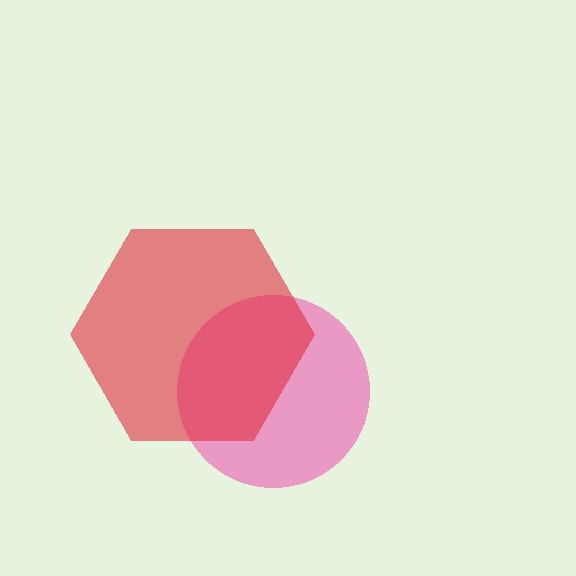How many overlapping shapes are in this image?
There are 2 overlapping shapes in the image.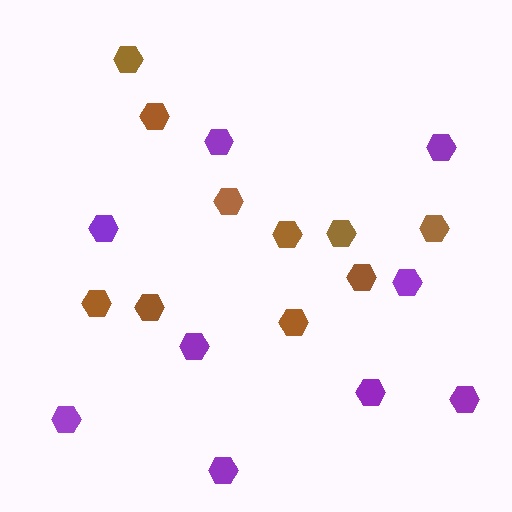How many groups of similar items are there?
There are 2 groups: one group of brown hexagons (10) and one group of purple hexagons (9).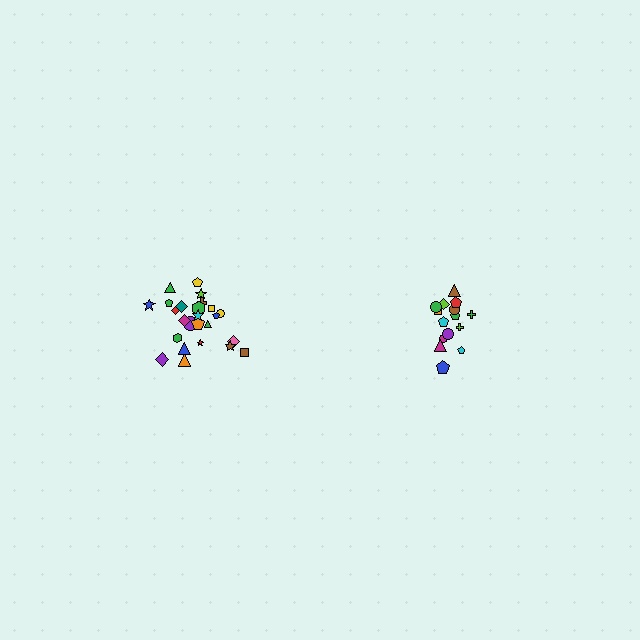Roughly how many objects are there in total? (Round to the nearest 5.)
Roughly 40 objects in total.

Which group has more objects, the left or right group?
The left group.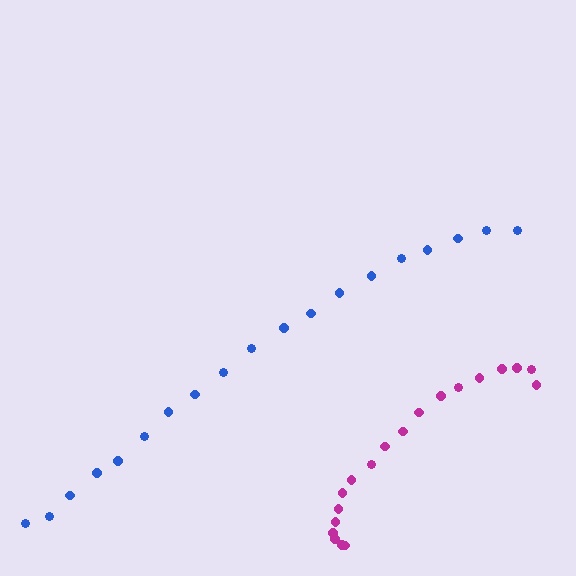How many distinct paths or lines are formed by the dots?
There are 2 distinct paths.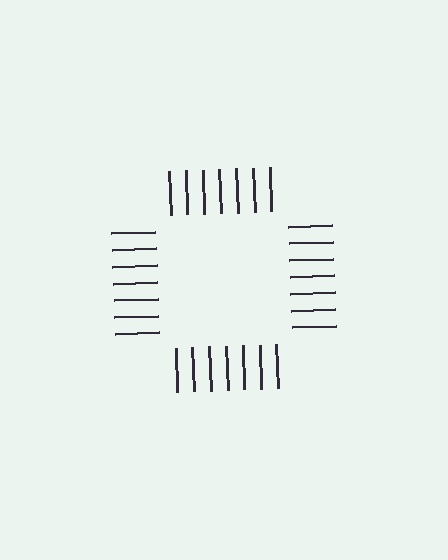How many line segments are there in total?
28 — 7 along each of the 4 edges.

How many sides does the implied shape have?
4 sides — the line-ends trace a square.